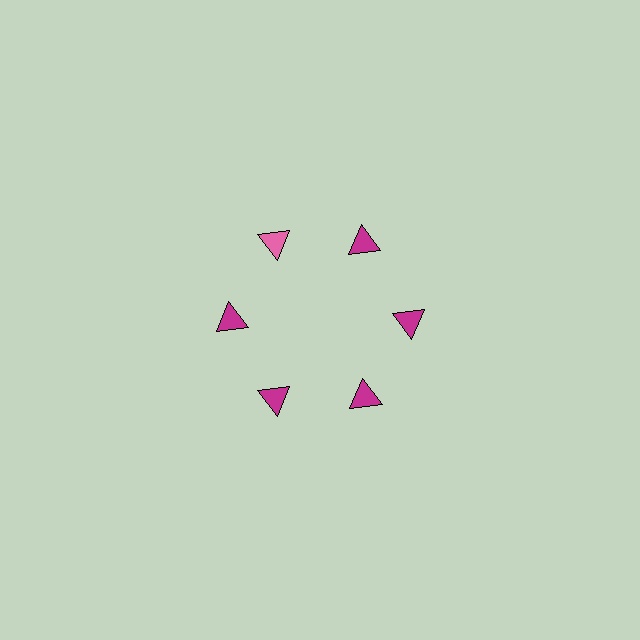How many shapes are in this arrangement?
There are 6 shapes arranged in a ring pattern.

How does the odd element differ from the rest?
It has a different color: pink instead of magenta.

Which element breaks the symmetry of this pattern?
The pink triangle at roughly the 11 o'clock position breaks the symmetry. All other shapes are magenta triangles.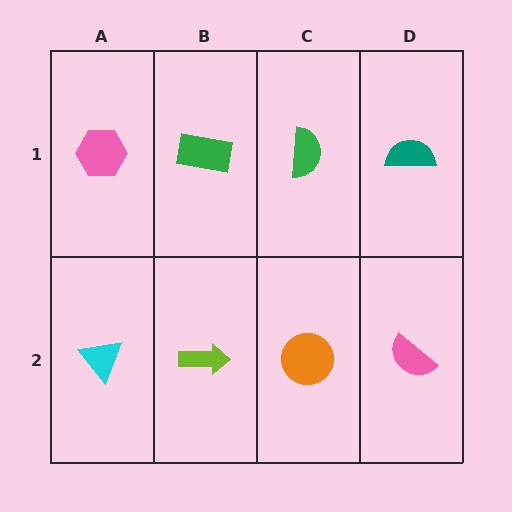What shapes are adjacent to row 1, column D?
A pink semicircle (row 2, column D), a green semicircle (row 1, column C).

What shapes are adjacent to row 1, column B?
A lime arrow (row 2, column B), a pink hexagon (row 1, column A), a green semicircle (row 1, column C).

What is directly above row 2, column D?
A teal semicircle.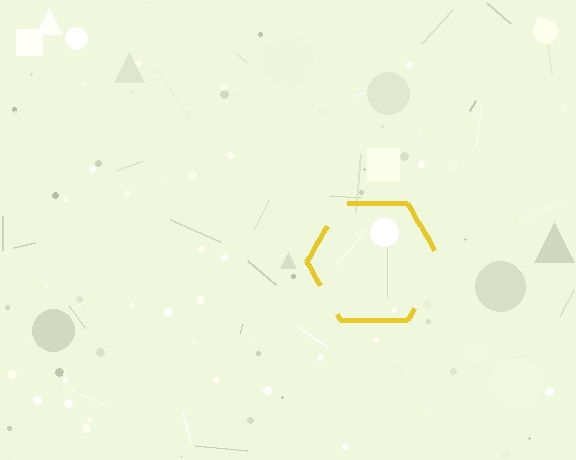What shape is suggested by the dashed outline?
The dashed outline suggests a hexagon.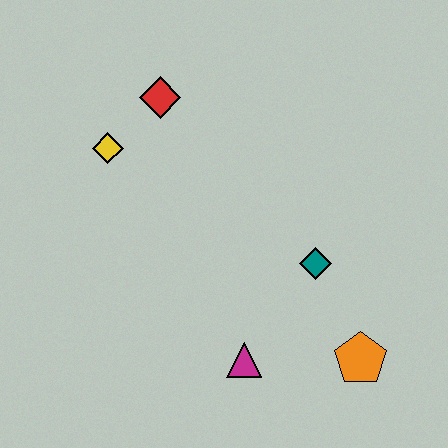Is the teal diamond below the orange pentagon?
No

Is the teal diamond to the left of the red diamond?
No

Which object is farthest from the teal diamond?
The yellow diamond is farthest from the teal diamond.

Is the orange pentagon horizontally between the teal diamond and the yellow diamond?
No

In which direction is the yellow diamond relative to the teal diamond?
The yellow diamond is to the left of the teal diamond.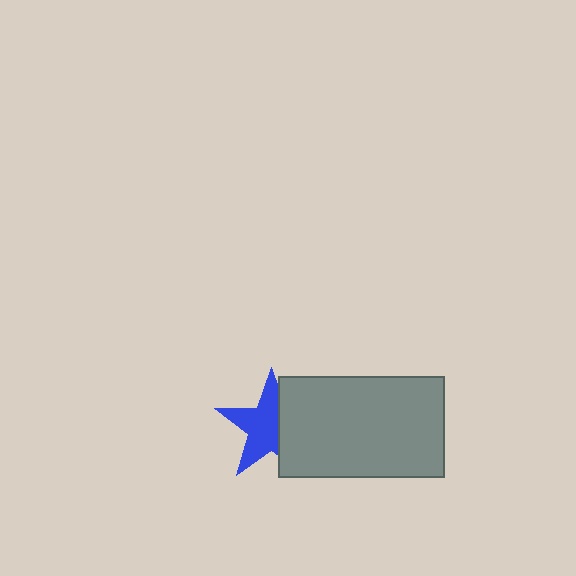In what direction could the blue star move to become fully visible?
The blue star could move left. That would shift it out from behind the gray rectangle entirely.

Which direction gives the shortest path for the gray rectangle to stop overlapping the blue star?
Moving right gives the shortest separation.